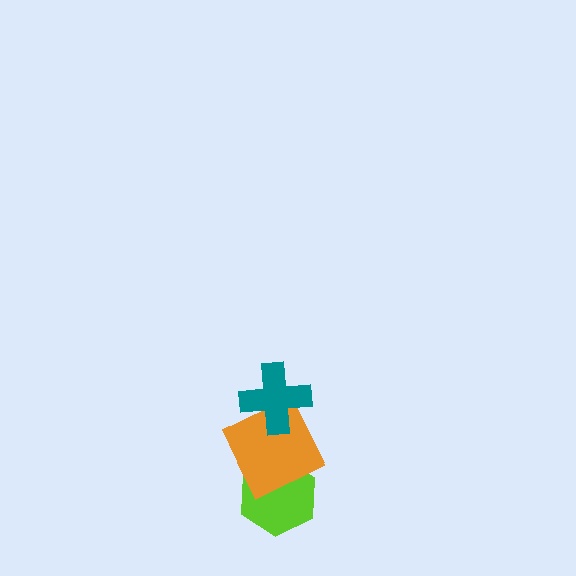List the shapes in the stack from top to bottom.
From top to bottom: the teal cross, the orange square, the lime hexagon.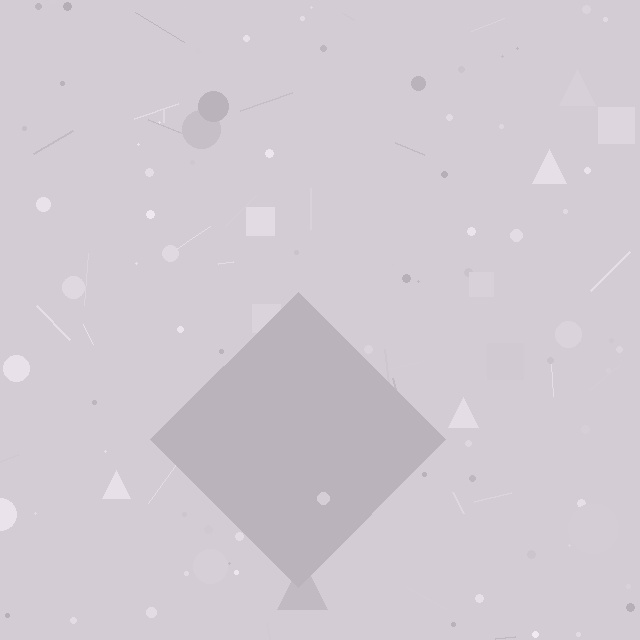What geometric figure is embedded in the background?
A diamond is embedded in the background.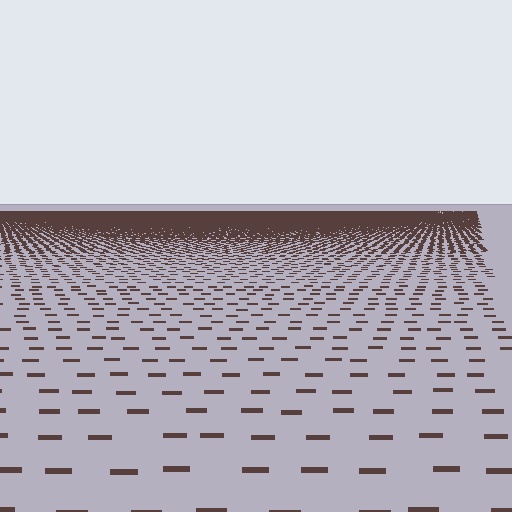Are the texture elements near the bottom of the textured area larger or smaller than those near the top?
Larger. Near the bottom, elements are closer to the viewer and appear at a bigger on-screen size.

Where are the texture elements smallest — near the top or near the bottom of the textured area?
Near the top.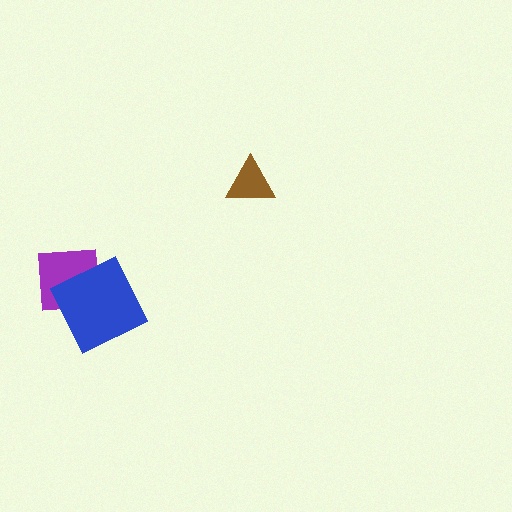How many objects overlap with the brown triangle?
0 objects overlap with the brown triangle.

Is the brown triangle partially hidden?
No, no other shape covers it.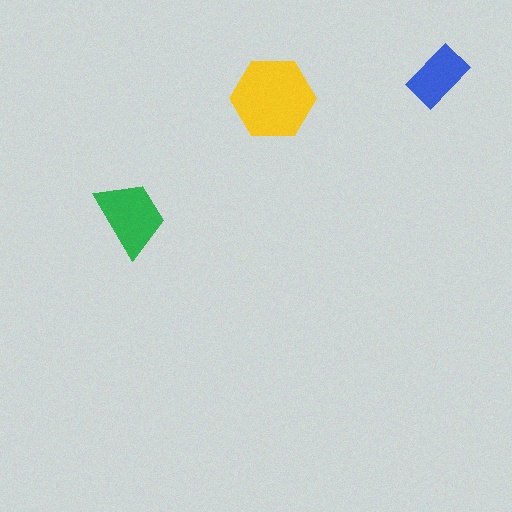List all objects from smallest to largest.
The blue rectangle, the green trapezoid, the yellow hexagon.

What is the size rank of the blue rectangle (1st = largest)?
3rd.